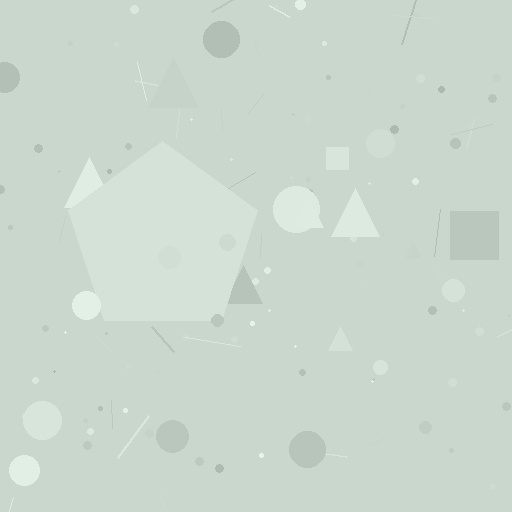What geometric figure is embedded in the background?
A pentagon is embedded in the background.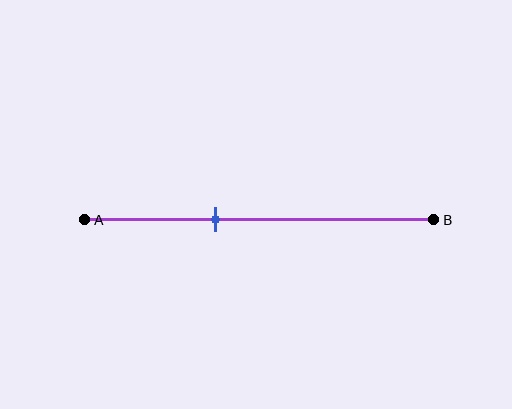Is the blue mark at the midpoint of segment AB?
No, the mark is at about 35% from A, not at the 50% midpoint.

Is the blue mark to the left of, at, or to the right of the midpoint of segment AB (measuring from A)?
The blue mark is to the left of the midpoint of segment AB.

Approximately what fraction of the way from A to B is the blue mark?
The blue mark is approximately 35% of the way from A to B.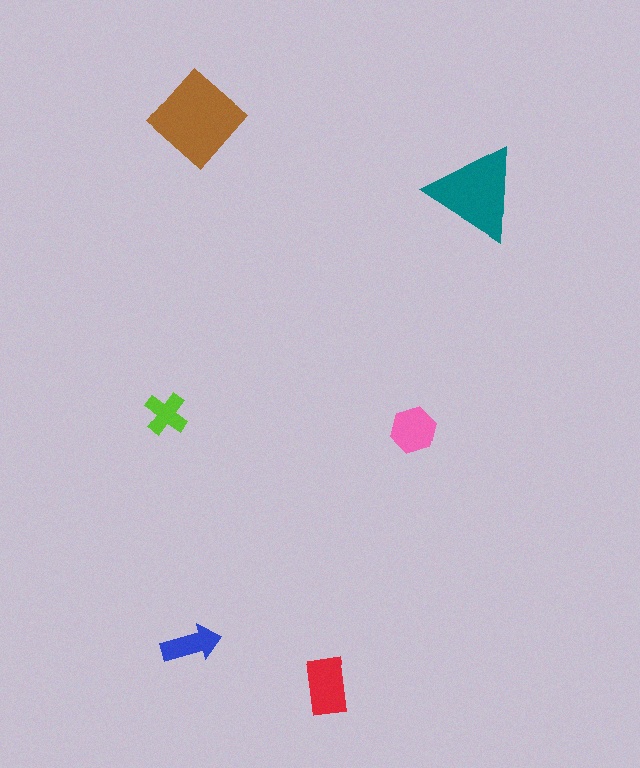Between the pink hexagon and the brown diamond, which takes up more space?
The brown diamond.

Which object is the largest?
The brown diamond.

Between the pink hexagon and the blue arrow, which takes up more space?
The pink hexagon.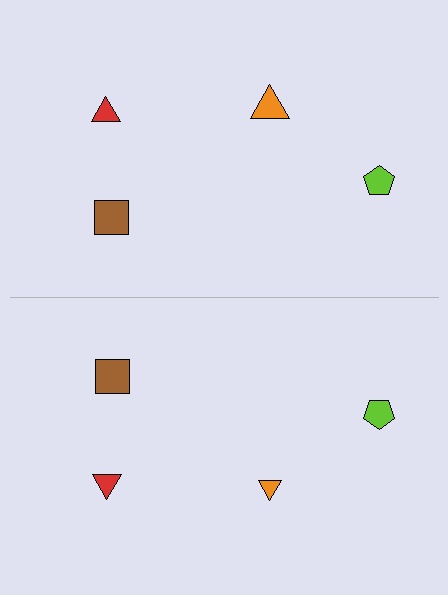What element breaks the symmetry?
The orange triangle on the bottom side has a different size than its mirror counterpart.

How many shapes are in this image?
There are 8 shapes in this image.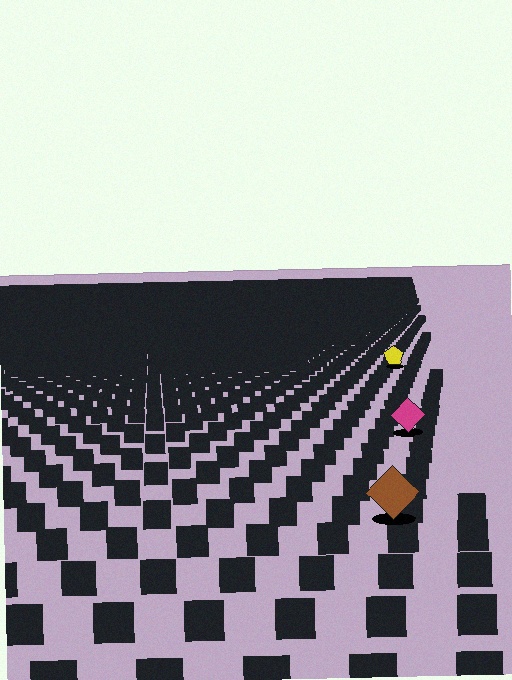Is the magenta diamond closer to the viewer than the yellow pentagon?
Yes. The magenta diamond is closer — you can tell from the texture gradient: the ground texture is coarser near it.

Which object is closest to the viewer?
The brown diamond is closest. The texture marks near it are larger and more spread out.